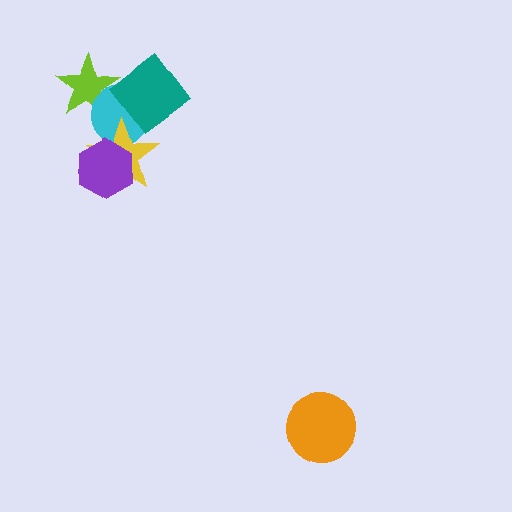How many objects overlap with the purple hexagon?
1 object overlaps with the purple hexagon.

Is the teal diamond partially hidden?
Yes, it is partially covered by another shape.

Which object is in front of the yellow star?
The purple hexagon is in front of the yellow star.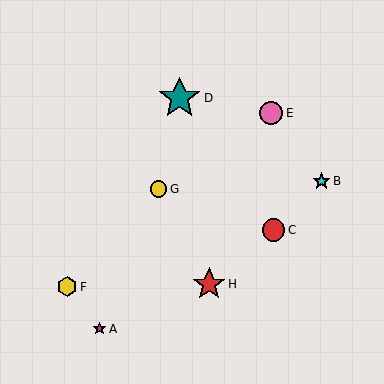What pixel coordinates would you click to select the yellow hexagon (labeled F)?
Click at (67, 287) to select the yellow hexagon F.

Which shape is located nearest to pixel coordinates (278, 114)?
The pink circle (labeled E) at (271, 113) is nearest to that location.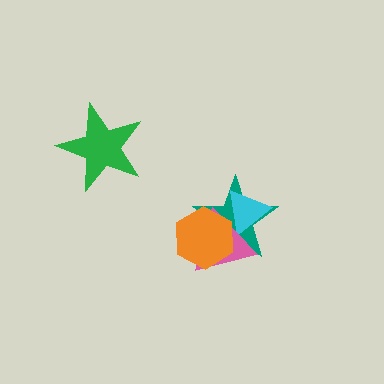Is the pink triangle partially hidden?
Yes, it is partially covered by another shape.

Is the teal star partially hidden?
Yes, it is partially covered by another shape.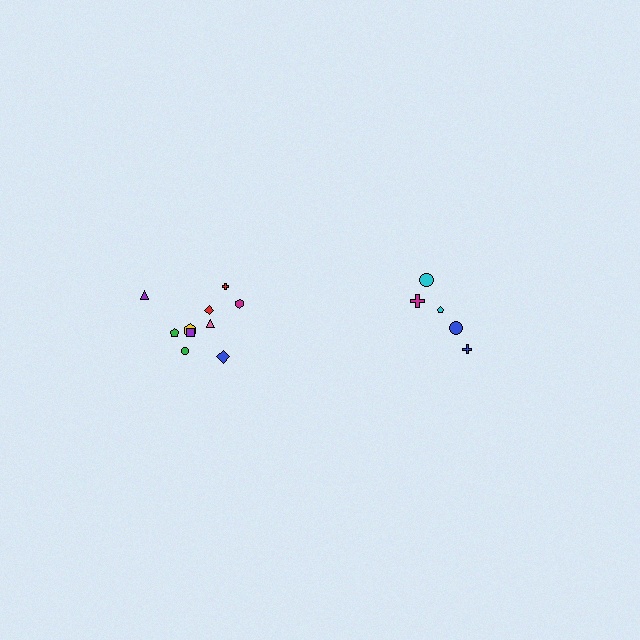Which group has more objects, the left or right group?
The left group.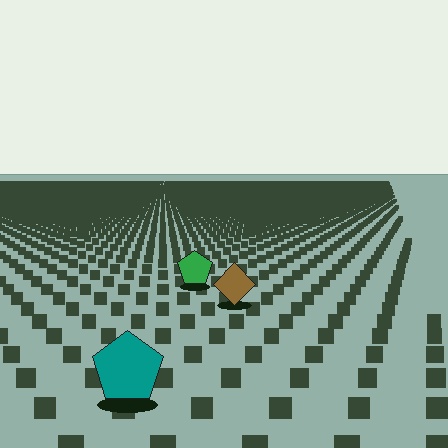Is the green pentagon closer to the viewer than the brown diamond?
No. The brown diamond is closer — you can tell from the texture gradient: the ground texture is coarser near it.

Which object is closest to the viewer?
The teal pentagon is closest. The texture marks near it are larger and more spread out.